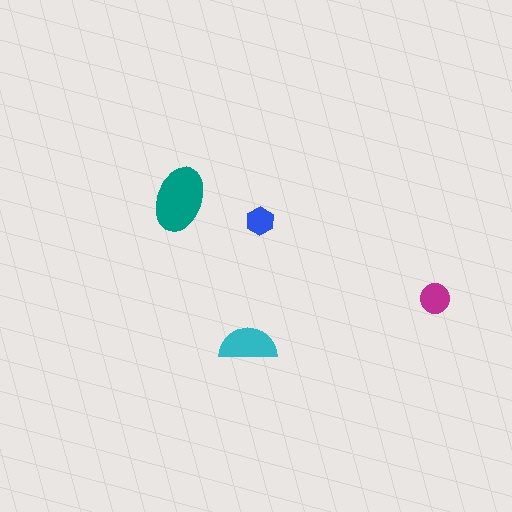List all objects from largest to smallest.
The teal ellipse, the cyan semicircle, the magenta circle, the blue hexagon.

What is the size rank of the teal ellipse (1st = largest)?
1st.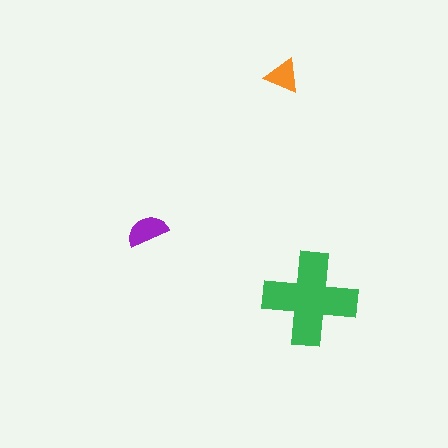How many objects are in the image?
There are 3 objects in the image.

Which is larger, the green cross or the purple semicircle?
The green cross.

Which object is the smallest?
The orange triangle.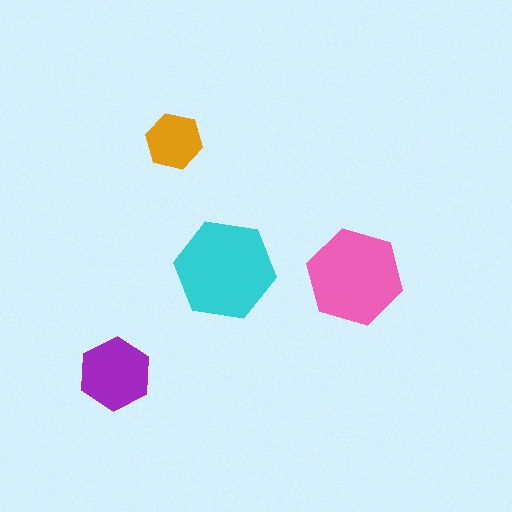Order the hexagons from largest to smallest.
the cyan one, the pink one, the purple one, the orange one.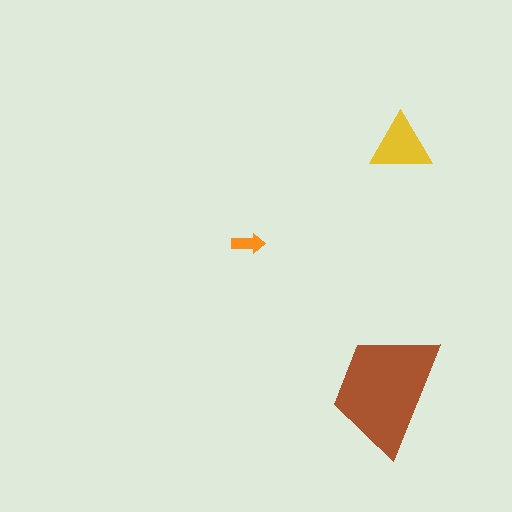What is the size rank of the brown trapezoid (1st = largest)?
1st.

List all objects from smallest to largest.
The orange arrow, the yellow triangle, the brown trapezoid.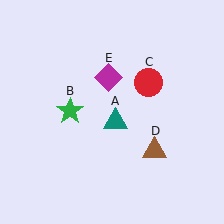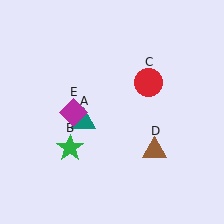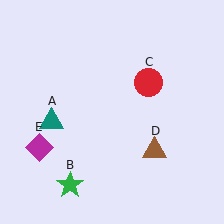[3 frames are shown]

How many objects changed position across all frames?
3 objects changed position: teal triangle (object A), green star (object B), magenta diamond (object E).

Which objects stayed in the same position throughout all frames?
Red circle (object C) and brown triangle (object D) remained stationary.